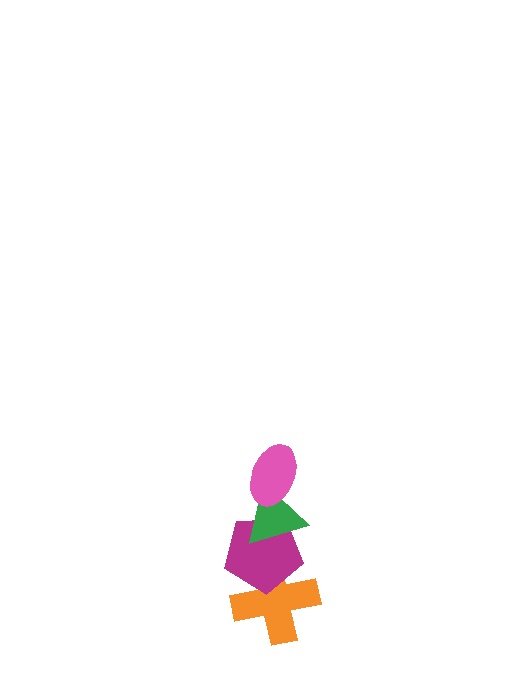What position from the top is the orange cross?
The orange cross is 4th from the top.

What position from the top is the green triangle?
The green triangle is 2nd from the top.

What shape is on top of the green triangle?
The pink ellipse is on top of the green triangle.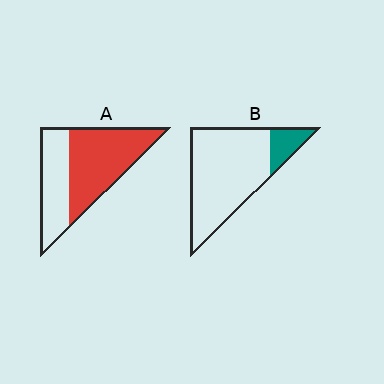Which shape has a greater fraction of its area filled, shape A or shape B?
Shape A.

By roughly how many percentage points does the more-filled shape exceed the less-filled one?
By roughly 45 percentage points (A over B).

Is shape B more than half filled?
No.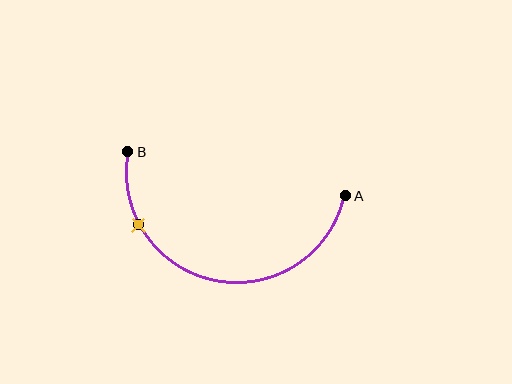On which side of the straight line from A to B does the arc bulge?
The arc bulges below the straight line connecting A and B.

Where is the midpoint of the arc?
The arc midpoint is the point on the curve farthest from the straight line joining A and B. It sits below that line.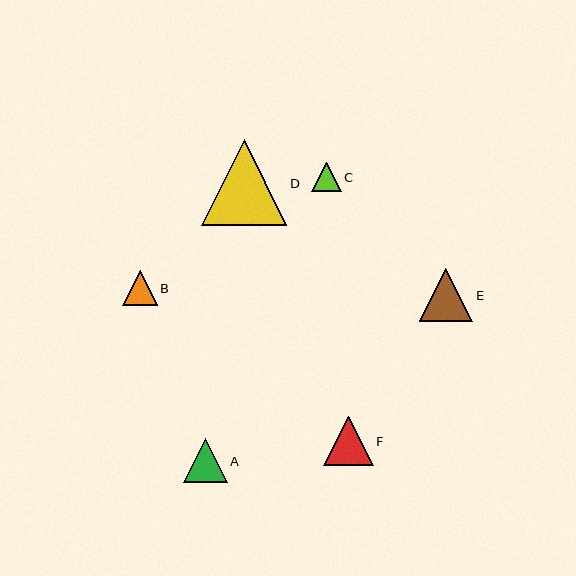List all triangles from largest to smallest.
From largest to smallest: D, E, F, A, B, C.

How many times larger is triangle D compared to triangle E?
Triangle D is approximately 1.6 times the size of triangle E.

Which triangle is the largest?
Triangle D is the largest with a size of approximately 86 pixels.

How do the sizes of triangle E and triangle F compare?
Triangle E and triangle F are approximately the same size.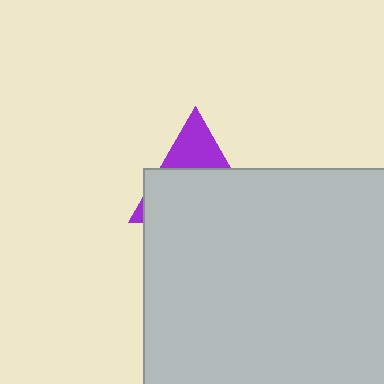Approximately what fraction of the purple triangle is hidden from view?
Roughly 70% of the purple triangle is hidden behind the light gray rectangle.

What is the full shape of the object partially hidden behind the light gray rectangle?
The partially hidden object is a purple triangle.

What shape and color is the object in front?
The object in front is a light gray rectangle.